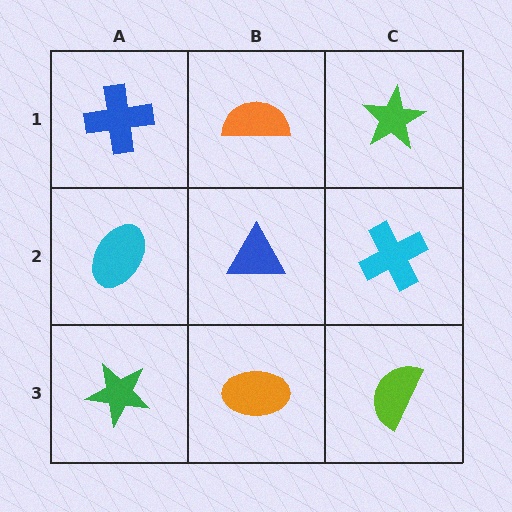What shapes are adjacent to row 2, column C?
A green star (row 1, column C), a lime semicircle (row 3, column C), a blue triangle (row 2, column B).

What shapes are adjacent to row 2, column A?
A blue cross (row 1, column A), a green star (row 3, column A), a blue triangle (row 2, column B).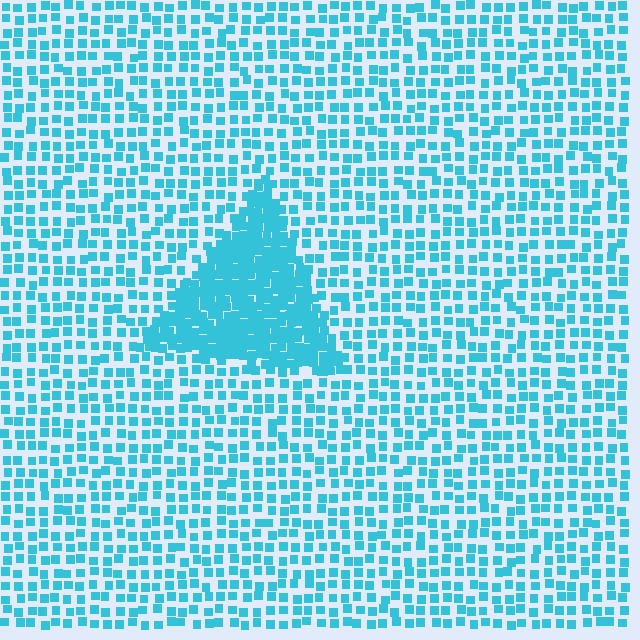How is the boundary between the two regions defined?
The boundary is defined by a change in element density (approximately 2.5x ratio). All elements are the same color, size, and shape.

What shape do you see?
I see a triangle.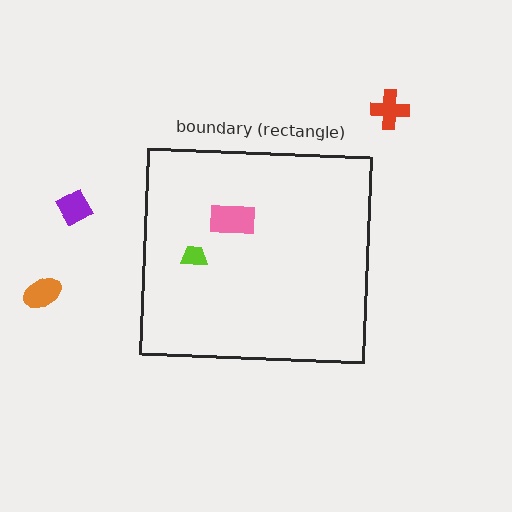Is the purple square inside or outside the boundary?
Outside.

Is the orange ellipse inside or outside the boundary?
Outside.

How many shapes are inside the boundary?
2 inside, 3 outside.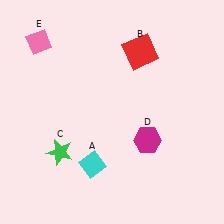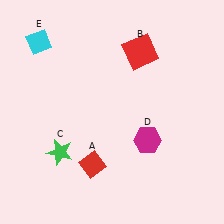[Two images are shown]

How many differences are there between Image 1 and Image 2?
There are 2 differences between the two images.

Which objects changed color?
A changed from cyan to red. E changed from pink to cyan.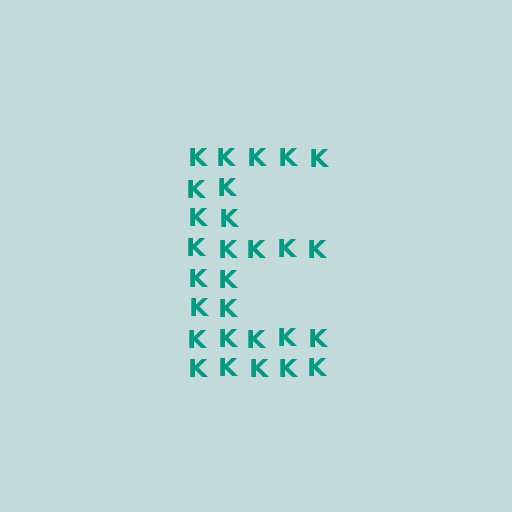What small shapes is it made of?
It is made of small letter K's.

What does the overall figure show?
The overall figure shows the letter E.